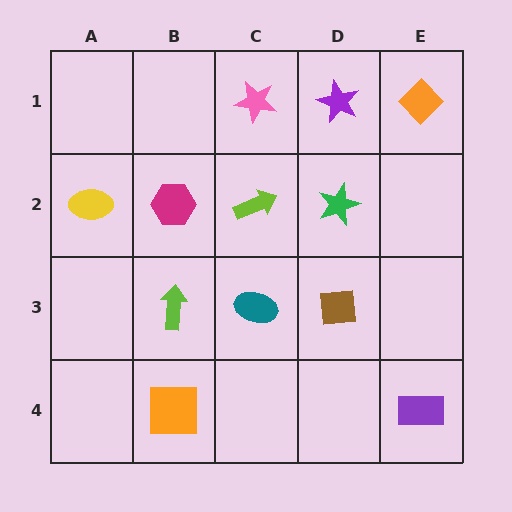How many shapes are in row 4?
2 shapes.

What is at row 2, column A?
A yellow ellipse.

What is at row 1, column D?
A purple star.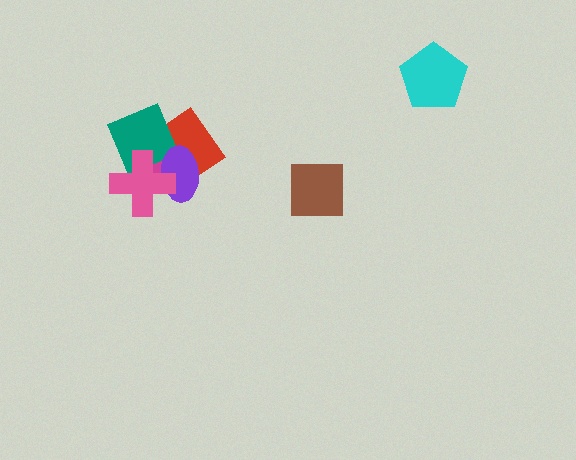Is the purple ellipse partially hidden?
Yes, it is partially covered by another shape.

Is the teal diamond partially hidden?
Yes, it is partially covered by another shape.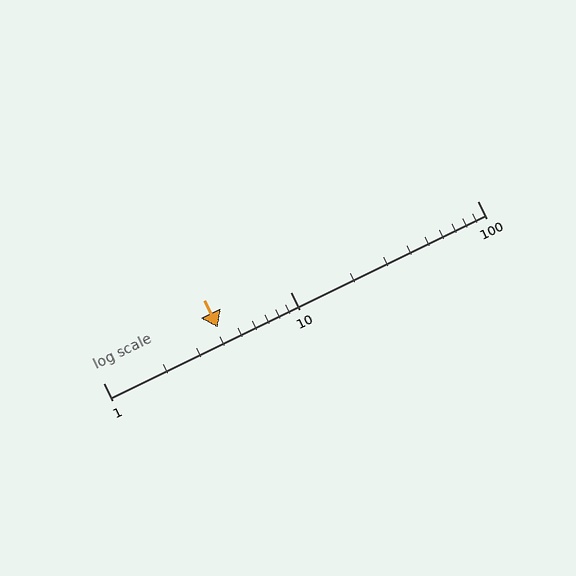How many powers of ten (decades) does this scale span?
The scale spans 2 decades, from 1 to 100.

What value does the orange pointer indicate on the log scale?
The pointer indicates approximately 4.1.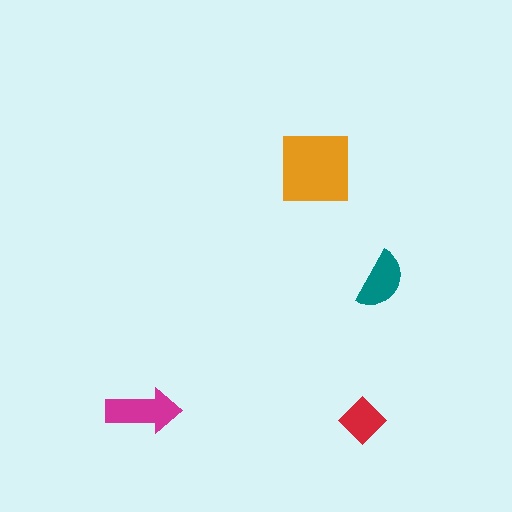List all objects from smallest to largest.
The red diamond, the teal semicircle, the magenta arrow, the orange square.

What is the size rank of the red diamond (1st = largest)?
4th.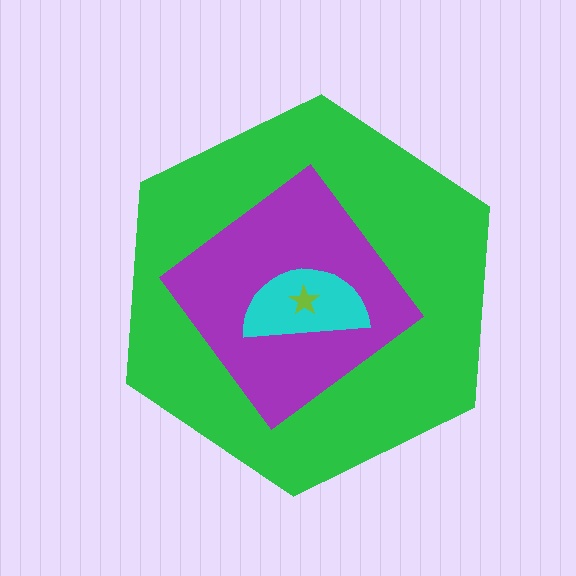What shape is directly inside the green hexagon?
The purple diamond.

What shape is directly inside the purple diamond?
The cyan semicircle.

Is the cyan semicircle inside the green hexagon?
Yes.